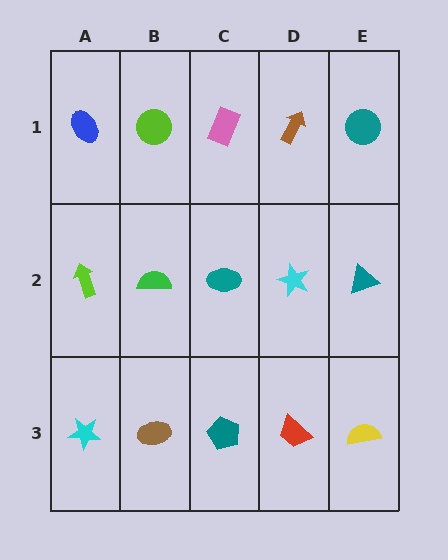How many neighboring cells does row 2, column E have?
3.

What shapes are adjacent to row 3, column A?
A lime arrow (row 2, column A), a brown ellipse (row 3, column B).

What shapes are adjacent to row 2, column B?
A lime circle (row 1, column B), a brown ellipse (row 3, column B), a lime arrow (row 2, column A), a teal ellipse (row 2, column C).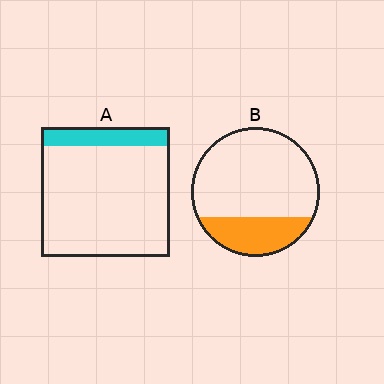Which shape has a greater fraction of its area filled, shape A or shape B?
Shape B.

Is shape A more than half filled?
No.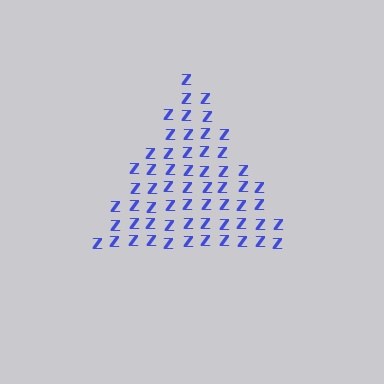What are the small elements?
The small elements are letter Z's.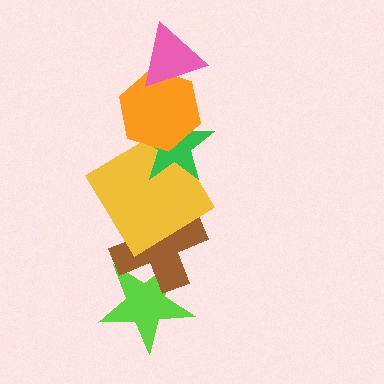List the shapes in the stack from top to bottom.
From top to bottom: the pink triangle, the orange hexagon, the green star, the yellow diamond, the brown cross, the lime star.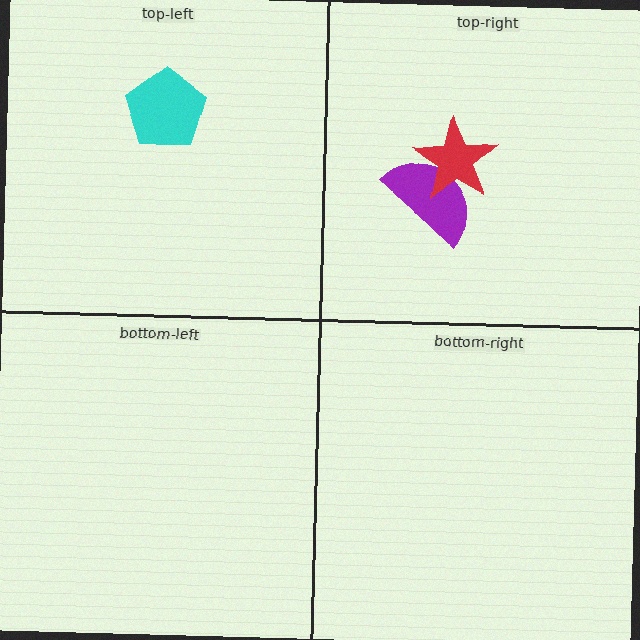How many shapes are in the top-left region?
1.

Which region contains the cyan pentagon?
The top-left region.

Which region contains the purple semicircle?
The top-right region.